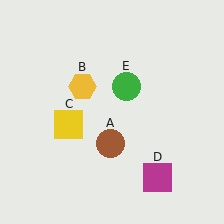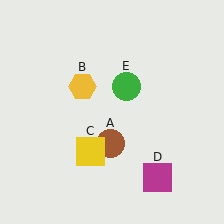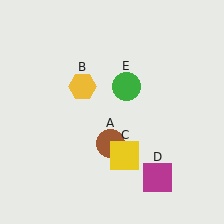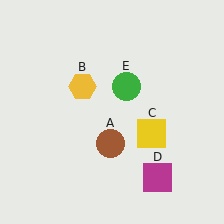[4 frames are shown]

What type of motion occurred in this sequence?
The yellow square (object C) rotated counterclockwise around the center of the scene.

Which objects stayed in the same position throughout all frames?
Brown circle (object A) and yellow hexagon (object B) and magenta square (object D) and green circle (object E) remained stationary.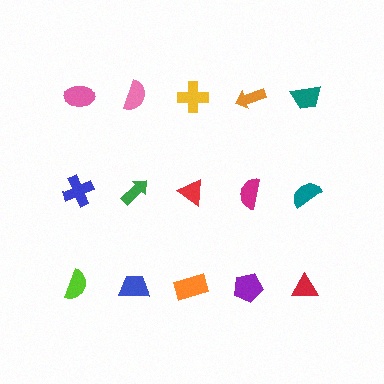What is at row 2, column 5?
A teal semicircle.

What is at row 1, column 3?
A yellow cross.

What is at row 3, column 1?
A lime semicircle.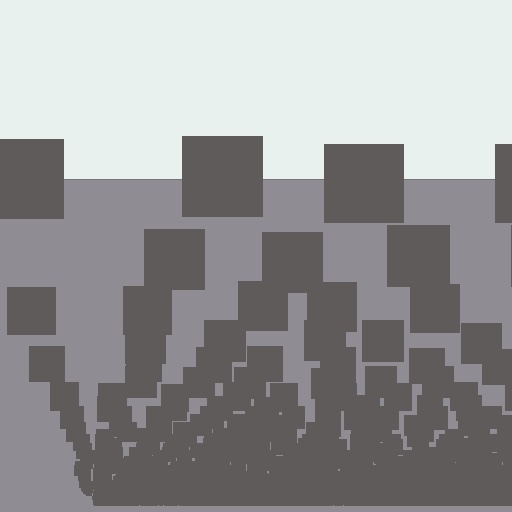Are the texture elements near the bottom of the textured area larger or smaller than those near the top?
Smaller. The gradient is inverted — elements near the bottom are smaller and denser.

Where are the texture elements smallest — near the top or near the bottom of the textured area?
Near the bottom.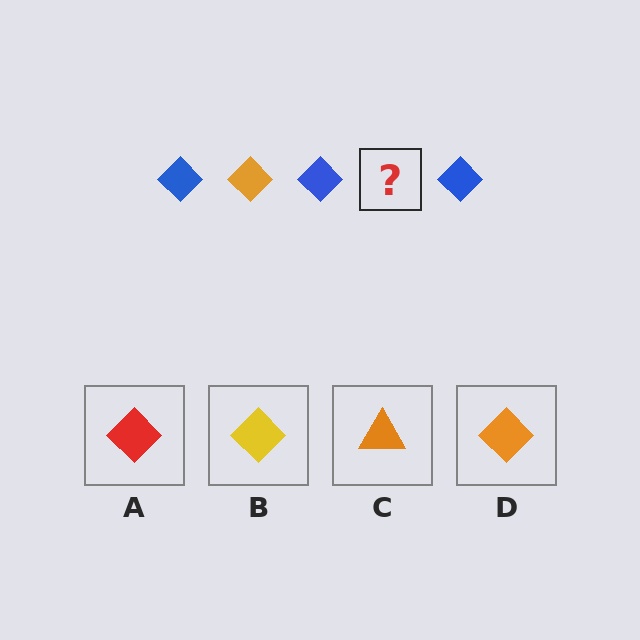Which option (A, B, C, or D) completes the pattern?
D.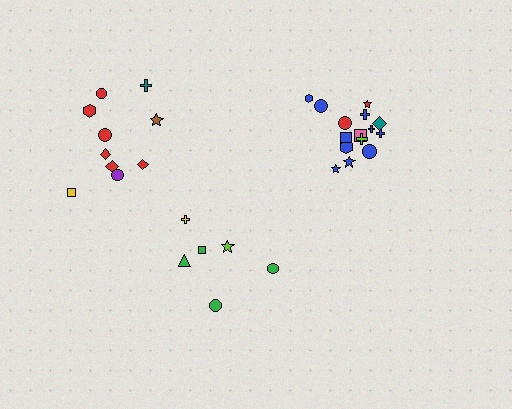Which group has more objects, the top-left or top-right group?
The top-right group.